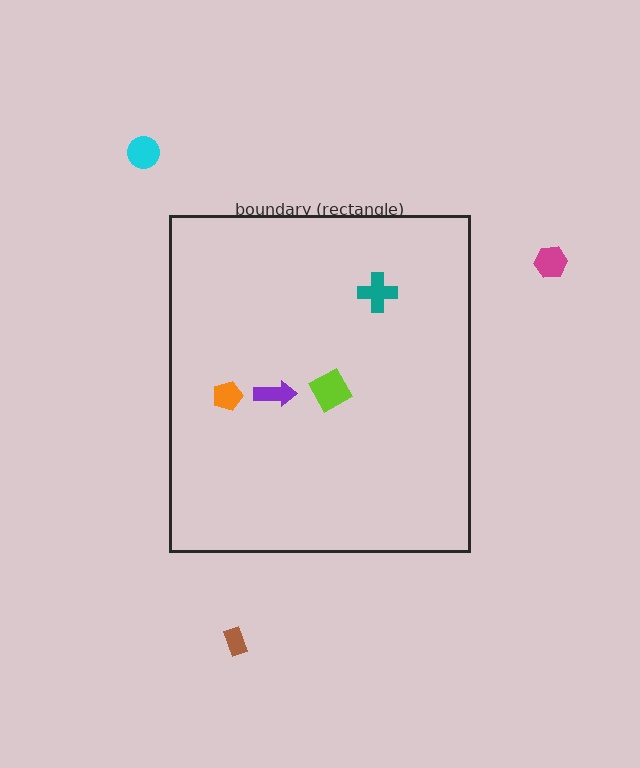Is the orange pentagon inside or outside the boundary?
Inside.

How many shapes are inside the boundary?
4 inside, 3 outside.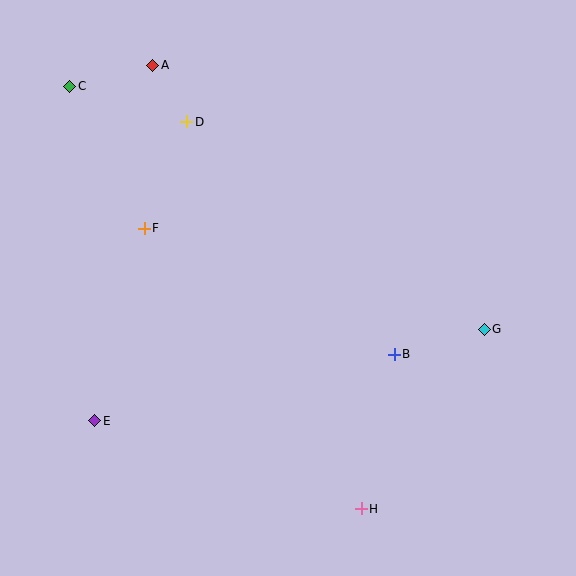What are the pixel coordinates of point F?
Point F is at (144, 228).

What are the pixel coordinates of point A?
Point A is at (153, 65).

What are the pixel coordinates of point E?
Point E is at (95, 421).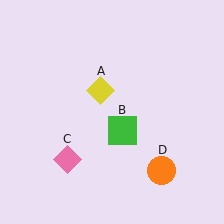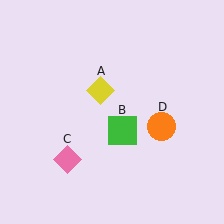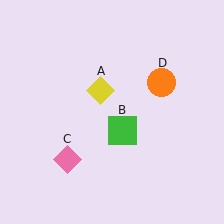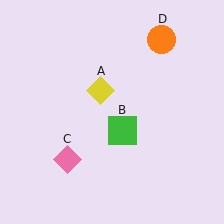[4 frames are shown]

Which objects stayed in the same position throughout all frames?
Yellow diamond (object A) and green square (object B) and pink diamond (object C) remained stationary.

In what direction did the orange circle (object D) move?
The orange circle (object D) moved up.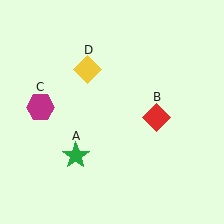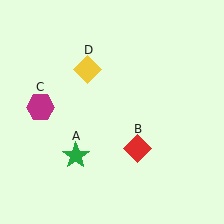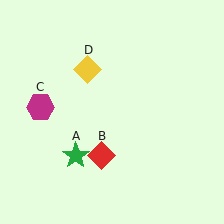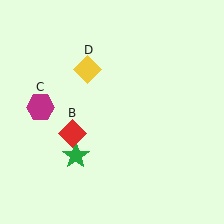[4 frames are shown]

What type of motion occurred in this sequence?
The red diamond (object B) rotated clockwise around the center of the scene.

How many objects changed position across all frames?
1 object changed position: red diamond (object B).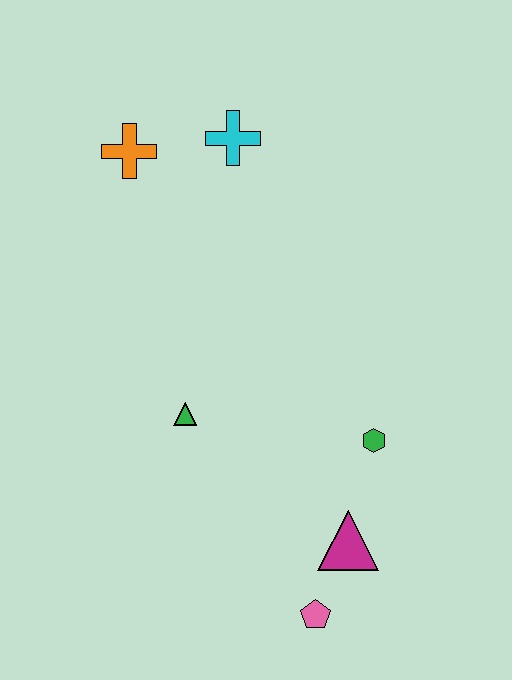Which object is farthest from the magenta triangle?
The orange cross is farthest from the magenta triangle.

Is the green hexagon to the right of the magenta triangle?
Yes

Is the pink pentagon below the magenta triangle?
Yes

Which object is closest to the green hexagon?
The magenta triangle is closest to the green hexagon.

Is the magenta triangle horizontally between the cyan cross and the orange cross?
No